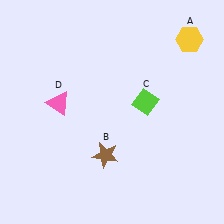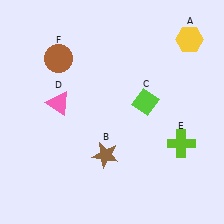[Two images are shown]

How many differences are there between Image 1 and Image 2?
There are 2 differences between the two images.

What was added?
A lime cross (E), a brown circle (F) were added in Image 2.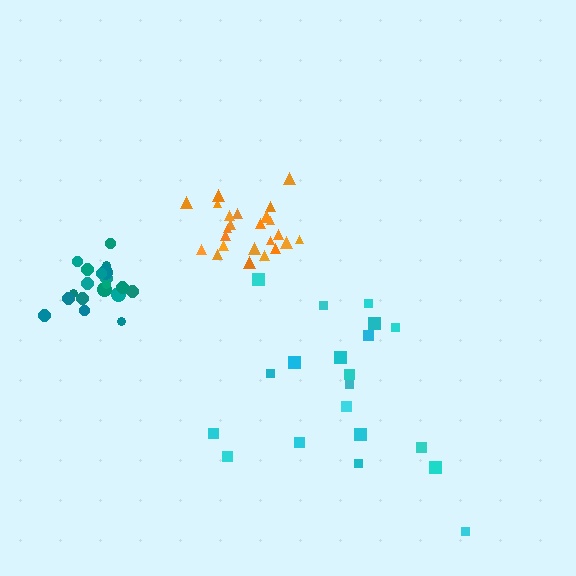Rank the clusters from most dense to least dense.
orange, teal, cyan.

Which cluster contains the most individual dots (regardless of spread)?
Orange (24).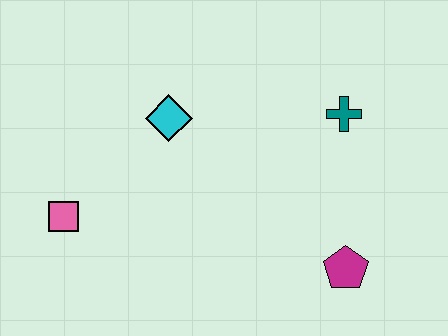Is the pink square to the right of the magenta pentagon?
No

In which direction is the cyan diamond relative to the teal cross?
The cyan diamond is to the left of the teal cross.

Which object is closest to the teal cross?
The magenta pentagon is closest to the teal cross.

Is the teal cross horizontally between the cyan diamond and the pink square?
No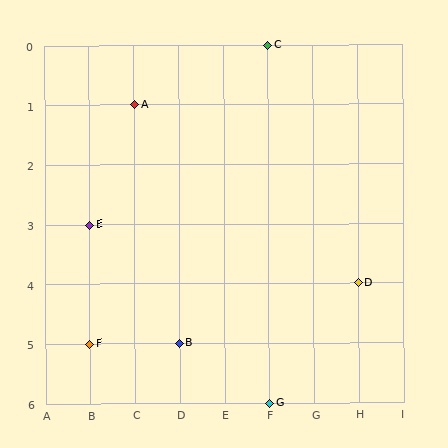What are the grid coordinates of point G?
Point G is at grid coordinates (F, 6).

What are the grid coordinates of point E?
Point E is at grid coordinates (B, 3).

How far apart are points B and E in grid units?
Points B and E are 2 columns and 2 rows apart (about 2.8 grid units diagonally).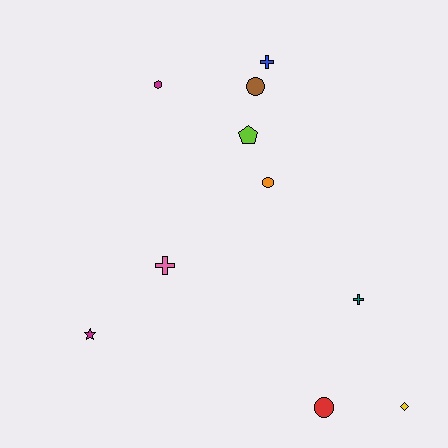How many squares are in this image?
There are no squares.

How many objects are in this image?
There are 10 objects.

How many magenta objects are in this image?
There are 2 magenta objects.